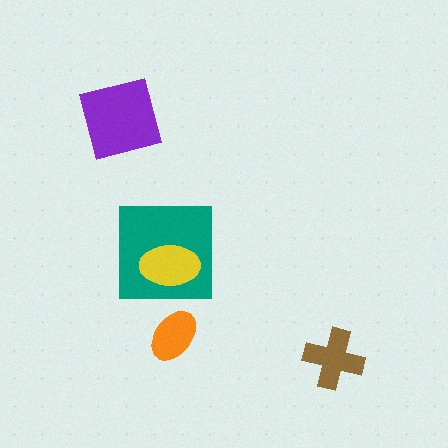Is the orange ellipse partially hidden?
No, no other shape covers it.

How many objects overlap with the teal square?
1 object overlaps with the teal square.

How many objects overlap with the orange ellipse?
0 objects overlap with the orange ellipse.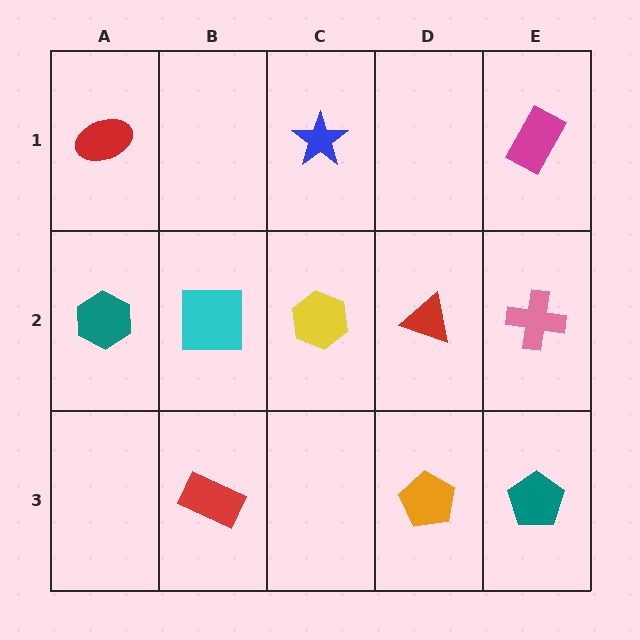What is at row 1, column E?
A magenta rectangle.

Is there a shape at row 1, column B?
No, that cell is empty.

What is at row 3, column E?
A teal pentagon.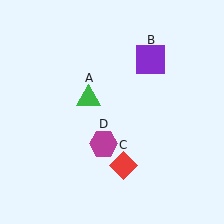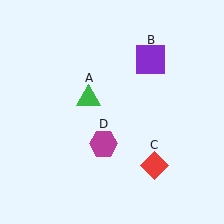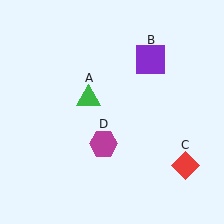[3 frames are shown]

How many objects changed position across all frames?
1 object changed position: red diamond (object C).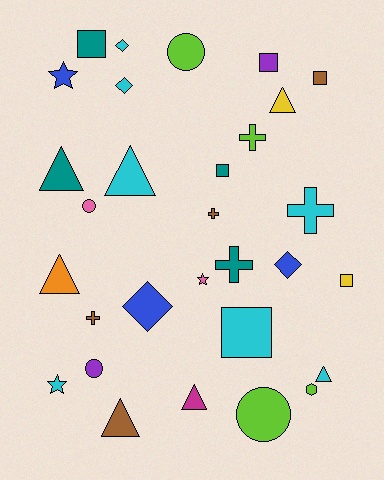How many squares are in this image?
There are 6 squares.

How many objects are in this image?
There are 30 objects.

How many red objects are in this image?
There are no red objects.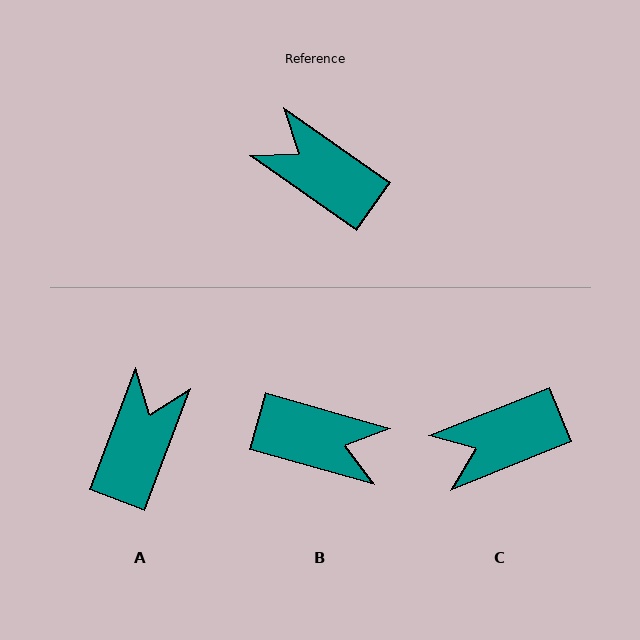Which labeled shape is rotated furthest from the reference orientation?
B, about 160 degrees away.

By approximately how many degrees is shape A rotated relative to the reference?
Approximately 76 degrees clockwise.